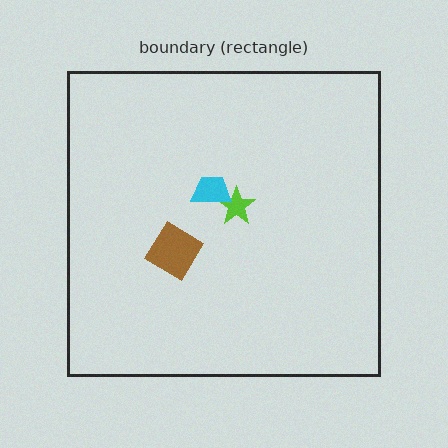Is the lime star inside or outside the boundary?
Inside.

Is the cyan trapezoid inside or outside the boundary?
Inside.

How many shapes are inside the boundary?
3 inside, 0 outside.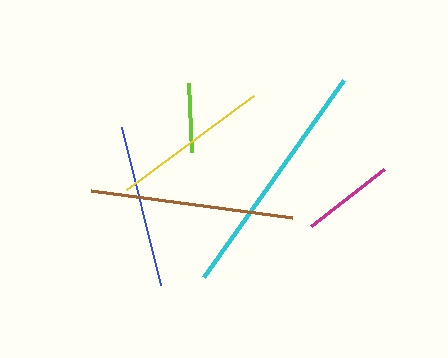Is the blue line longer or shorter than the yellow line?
The blue line is longer than the yellow line.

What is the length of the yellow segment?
The yellow segment is approximately 158 pixels long.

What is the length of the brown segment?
The brown segment is approximately 203 pixels long.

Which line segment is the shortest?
The lime line is the shortest at approximately 69 pixels.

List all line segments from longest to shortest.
From longest to shortest: cyan, brown, blue, yellow, magenta, lime.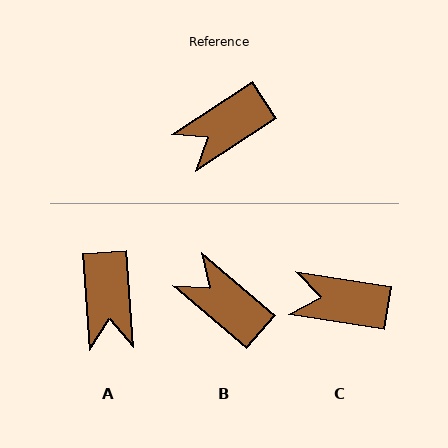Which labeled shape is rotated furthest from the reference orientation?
B, about 74 degrees away.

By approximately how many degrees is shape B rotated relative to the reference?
Approximately 74 degrees clockwise.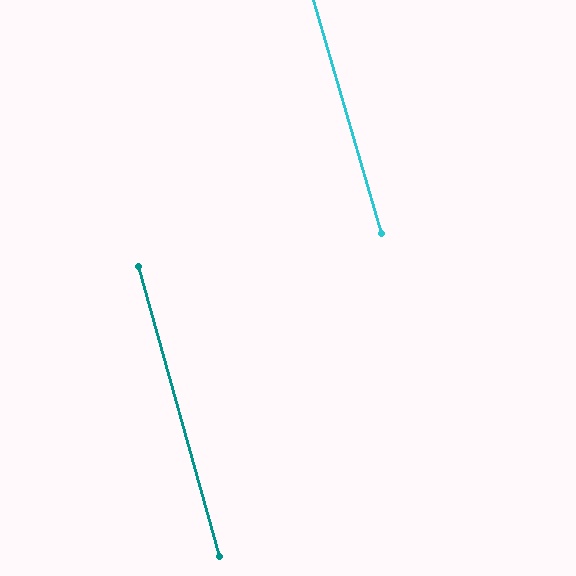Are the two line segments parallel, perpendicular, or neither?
Parallel — their directions differ by only 0.6°.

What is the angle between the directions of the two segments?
Approximately 1 degree.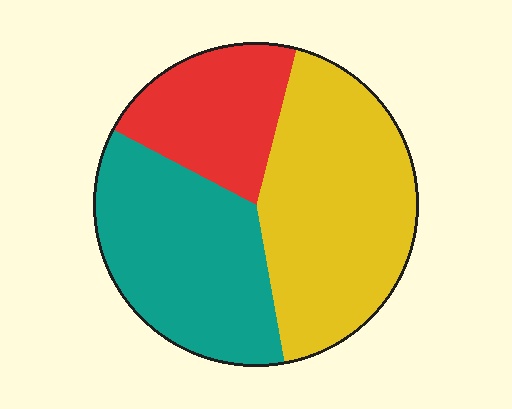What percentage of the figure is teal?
Teal covers around 35% of the figure.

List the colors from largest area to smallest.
From largest to smallest: yellow, teal, red.